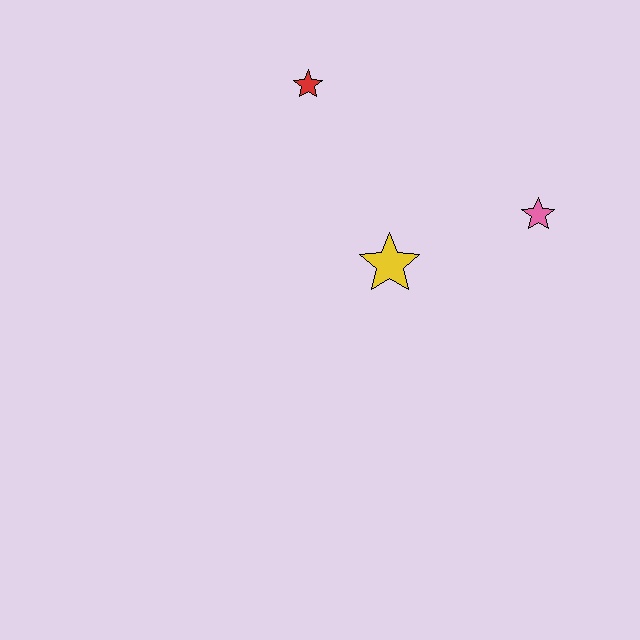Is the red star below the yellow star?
No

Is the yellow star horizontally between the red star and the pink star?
Yes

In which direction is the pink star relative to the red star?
The pink star is to the right of the red star.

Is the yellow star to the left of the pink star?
Yes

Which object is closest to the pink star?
The yellow star is closest to the pink star.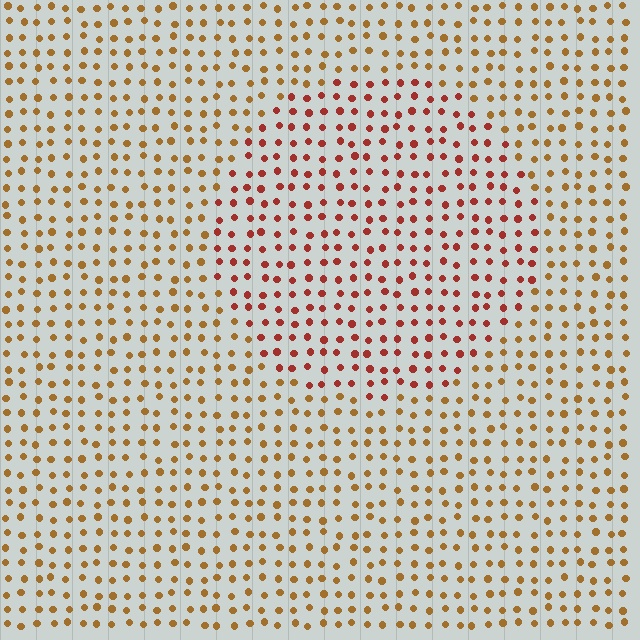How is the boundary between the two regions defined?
The boundary is defined purely by a slight shift in hue (about 33 degrees). Spacing, size, and orientation are identical on both sides.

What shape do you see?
I see a circle.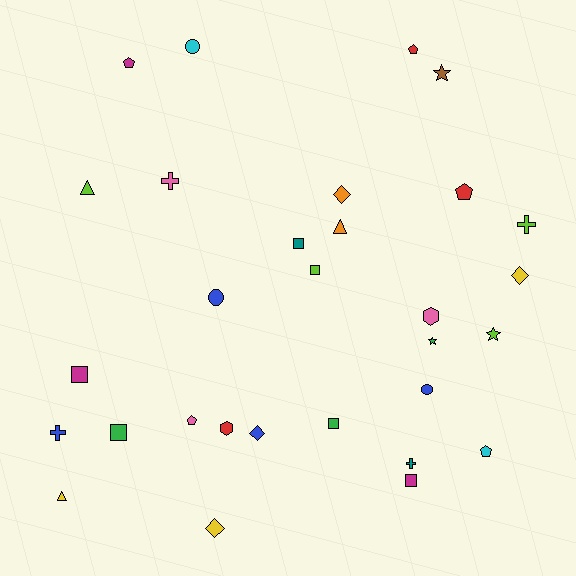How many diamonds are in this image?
There are 4 diamonds.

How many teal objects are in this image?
There are 2 teal objects.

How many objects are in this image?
There are 30 objects.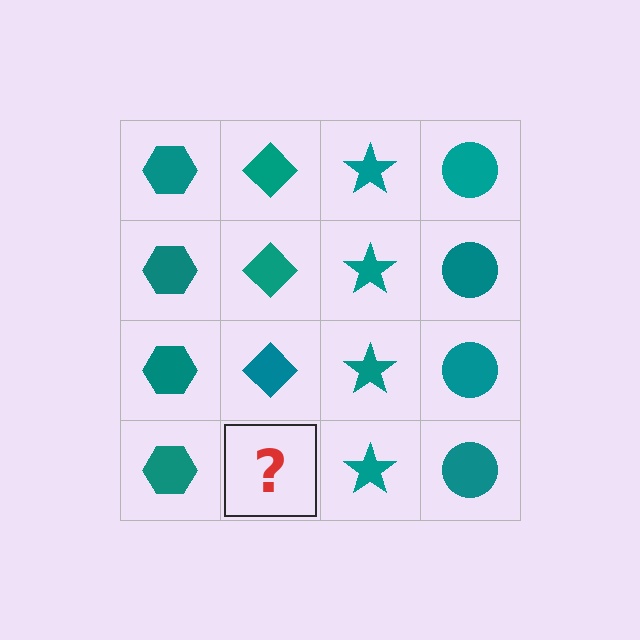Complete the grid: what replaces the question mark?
The question mark should be replaced with a teal diamond.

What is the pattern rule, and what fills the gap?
The rule is that each column has a consistent shape. The gap should be filled with a teal diamond.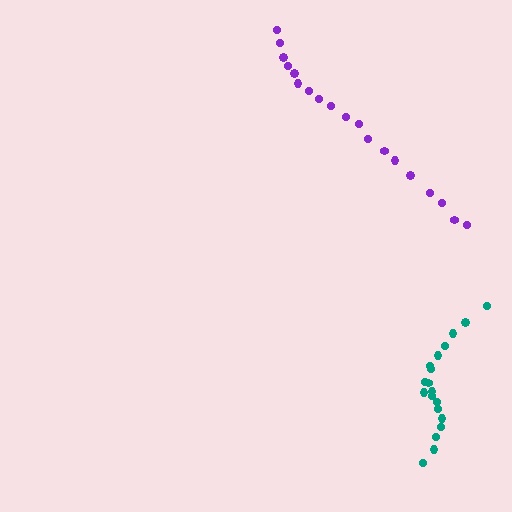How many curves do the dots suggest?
There are 2 distinct paths.